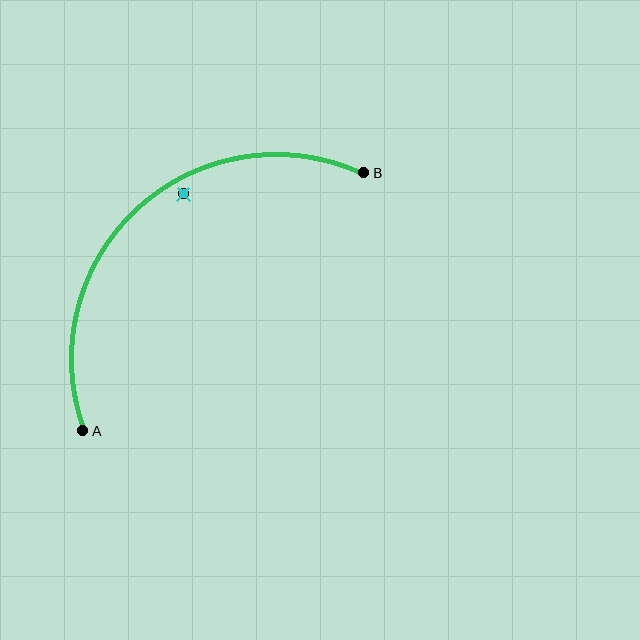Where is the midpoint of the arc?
The arc midpoint is the point on the curve farthest from the straight line joining A and B. It sits above and to the left of that line.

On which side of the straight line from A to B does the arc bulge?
The arc bulges above and to the left of the straight line connecting A and B.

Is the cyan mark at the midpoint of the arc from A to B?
No — the cyan mark does not lie on the arc at all. It sits slightly inside the curve.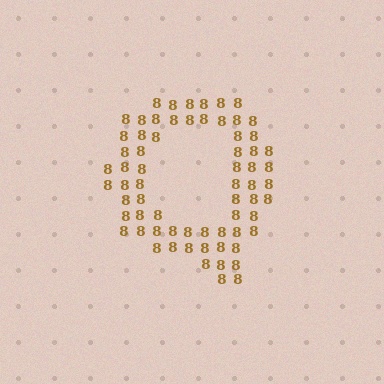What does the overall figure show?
The overall figure shows the letter Q.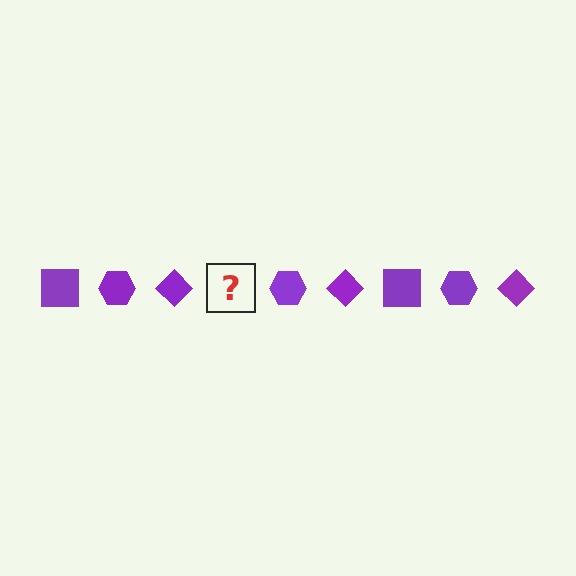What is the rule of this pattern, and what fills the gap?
The rule is that the pattern cycles through square, hexagon, diamond shapes in purple. The gap should be filled with a purple square.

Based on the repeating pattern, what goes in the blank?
The blank should be a purple square.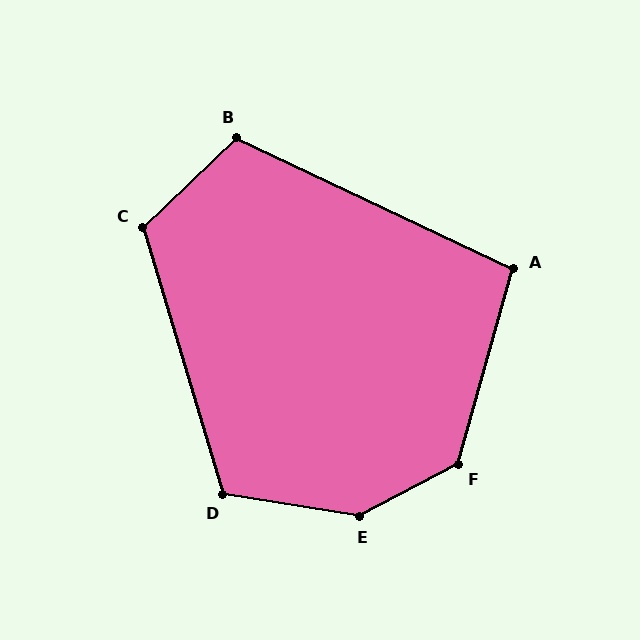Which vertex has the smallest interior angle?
A, at approximately 100 degrees.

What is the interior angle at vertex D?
Approximately 116 degrees (obtuse).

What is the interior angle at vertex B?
Approximately 111 degrees (obtuse).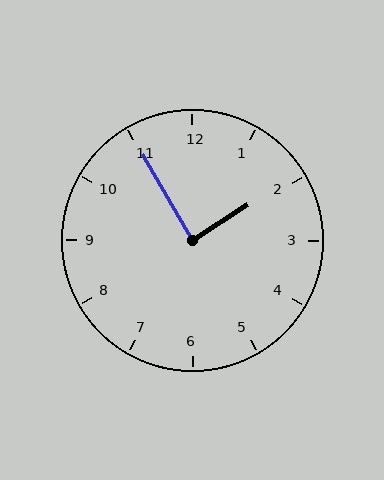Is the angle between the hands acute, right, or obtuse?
It is right.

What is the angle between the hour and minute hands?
Approximately 88 degrees.